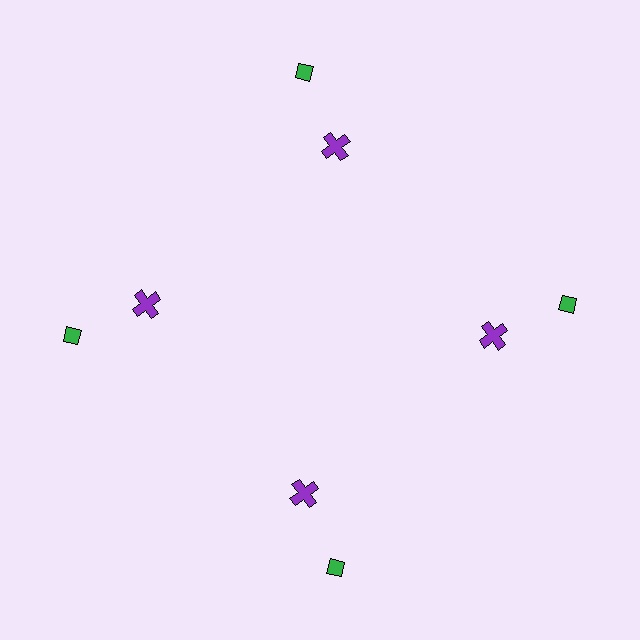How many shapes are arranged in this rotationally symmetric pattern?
There are 8 shapes, arranged in 4 groups of 2.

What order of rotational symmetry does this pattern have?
This pattern has 4-fold rotational symmetry.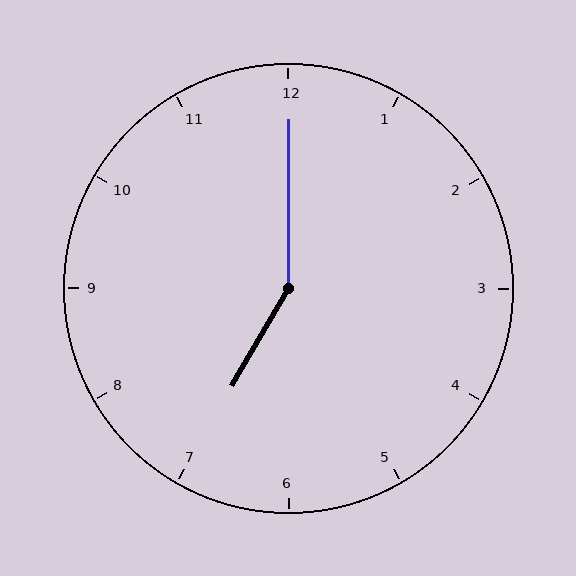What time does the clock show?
7:00.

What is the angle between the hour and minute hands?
Approximately 150 degrees.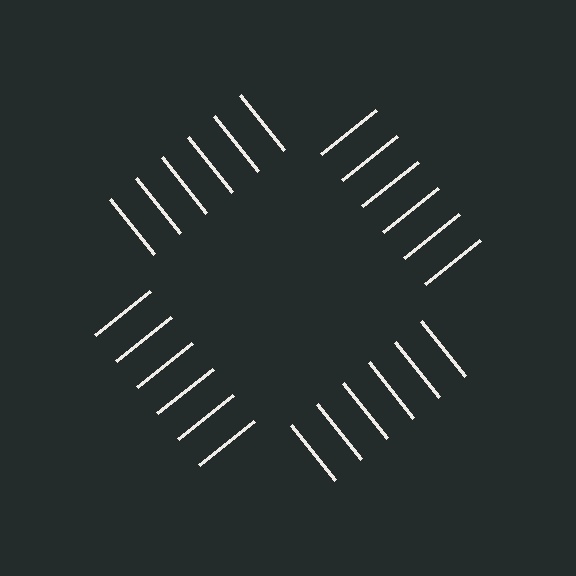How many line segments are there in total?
24 — 6 along each of the 4 edges.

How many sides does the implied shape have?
4 sides — the line-ends trace a square.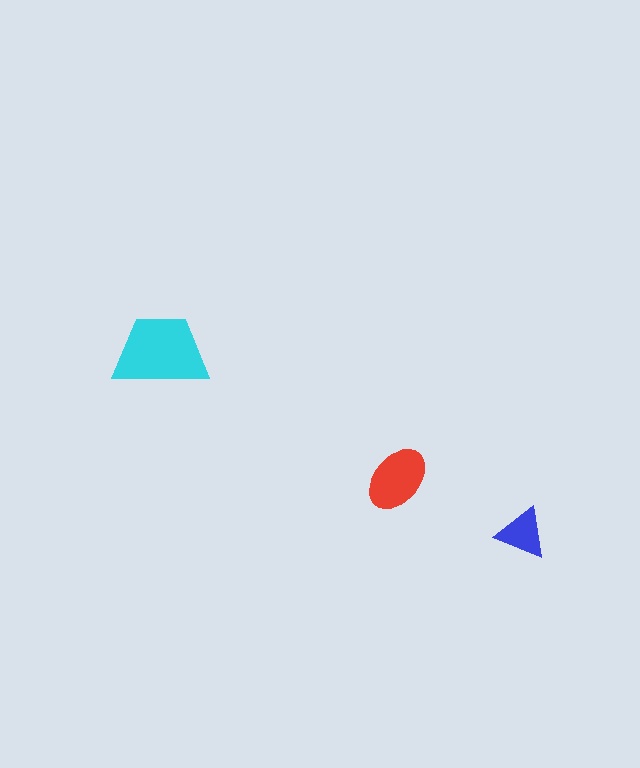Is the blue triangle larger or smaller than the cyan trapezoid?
Smaller.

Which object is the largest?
The cyan trapezoid.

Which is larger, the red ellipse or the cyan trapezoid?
The cyan trapezoid.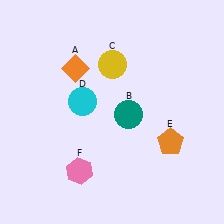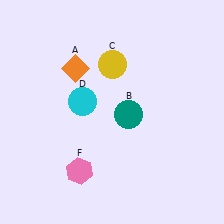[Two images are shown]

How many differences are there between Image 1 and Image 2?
There is 1 difference between the two images.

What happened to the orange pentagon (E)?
The orange pentagon (E) was removed in Image 2. It was in the bottom-right area of Image 1.